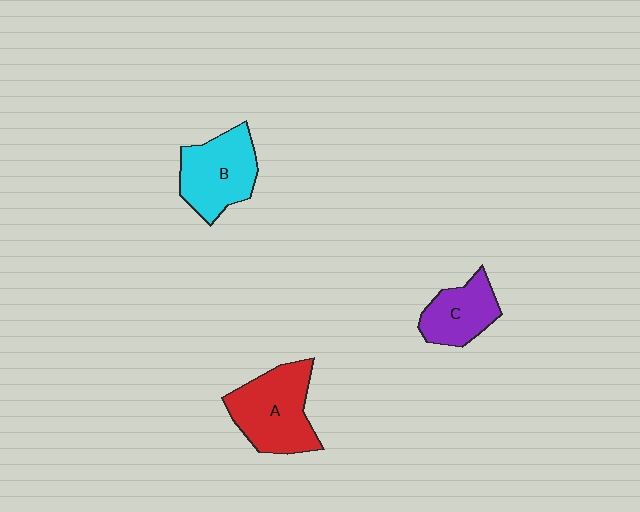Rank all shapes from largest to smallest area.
From largest to smallest: A (red), B (cyan), C (purple).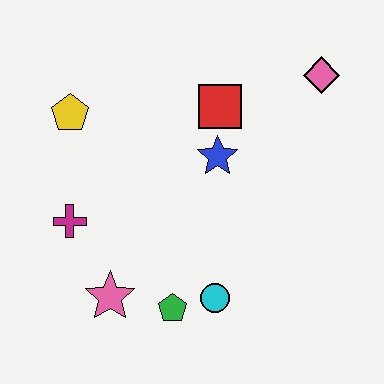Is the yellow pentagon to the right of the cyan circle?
No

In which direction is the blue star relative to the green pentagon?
The blue star is above the green pentagon.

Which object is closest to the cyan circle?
The green pentagon is closest to the cyan circle.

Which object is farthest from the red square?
The pink star is farthest from the red square.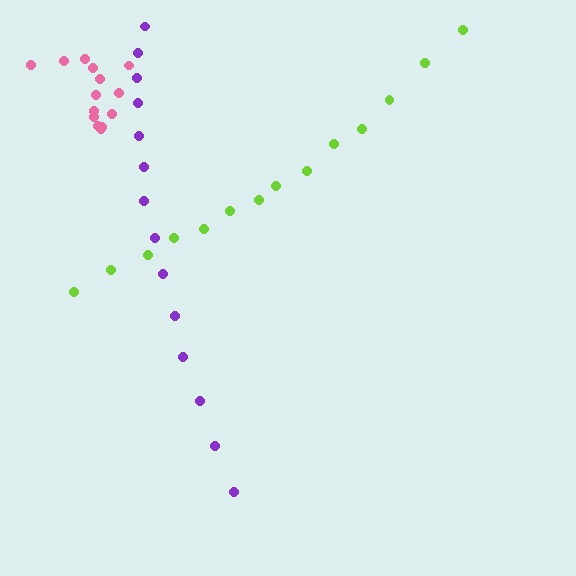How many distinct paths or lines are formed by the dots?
There are 3 distinct paths.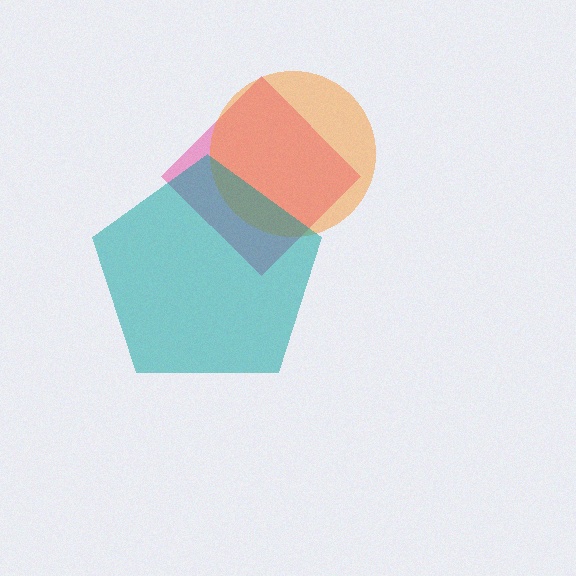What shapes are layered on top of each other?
The layered shapes are: a pink diamond, an orange circle, a teal pentagon.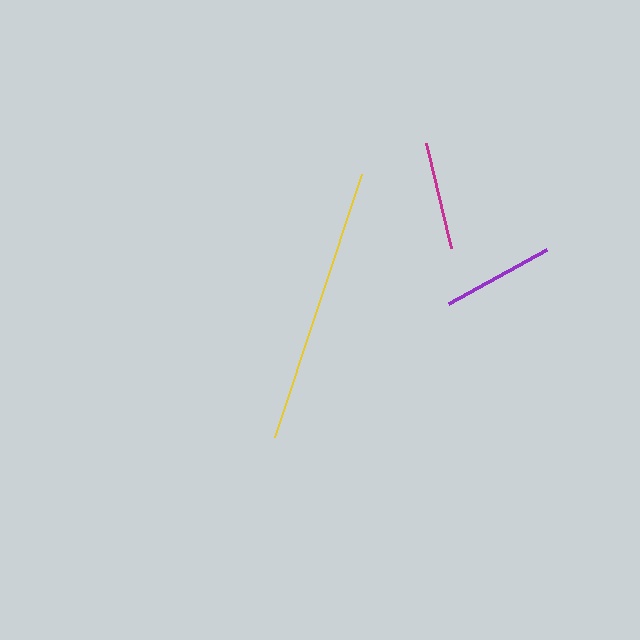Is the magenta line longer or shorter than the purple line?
The purple line is longer than the magenta line.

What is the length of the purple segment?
The purple segment is approximately 112 pixels long.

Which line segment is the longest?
The yellow line is the longest at approximately 278 pixels.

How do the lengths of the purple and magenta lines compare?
The purple and magenta lines are approximately the same length.